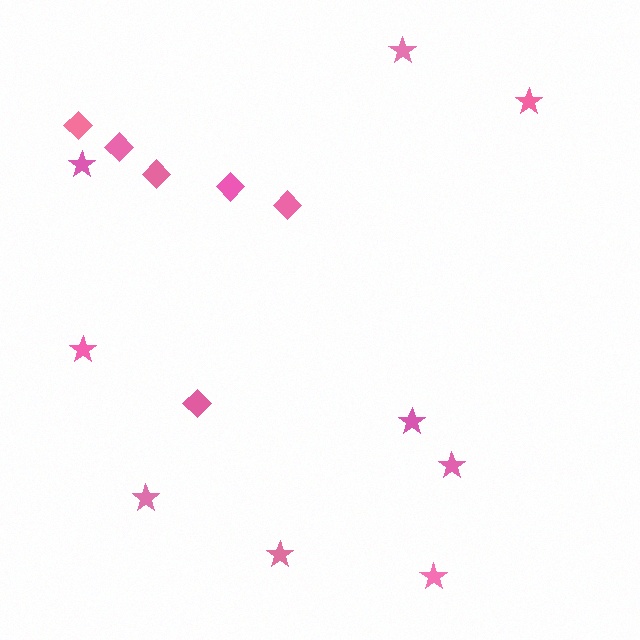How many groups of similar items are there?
There are 2 groups: one group of stars (9) and one group of diamonds (6).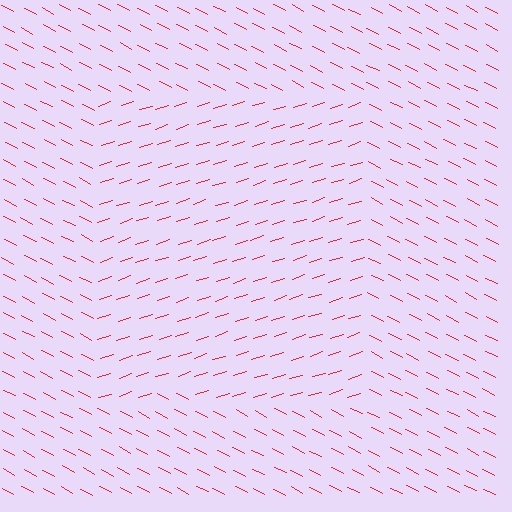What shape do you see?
I see a rectangle.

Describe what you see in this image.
The image is filled with small red line segments. A rectangle region in the image has lines oriented differently from the surrounding lines, creating a visible texture boundary.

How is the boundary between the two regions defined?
The boundary is defined purely by a change in line orientation (approximately 45 degrees difference). All lines are the same color and thickness.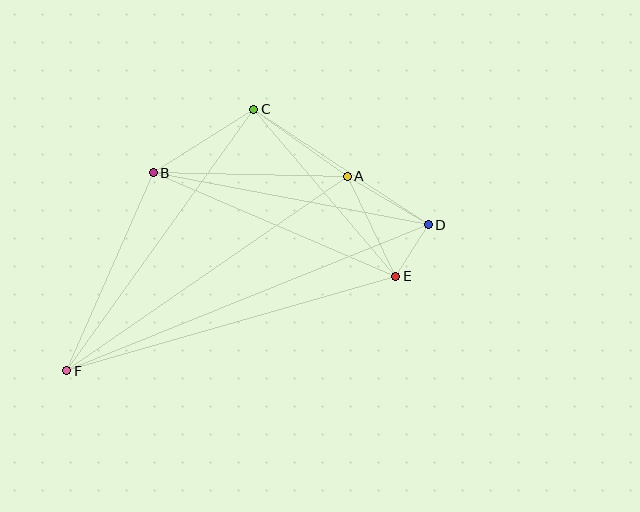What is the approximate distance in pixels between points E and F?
The distance between E and F is approximately 342 pixels.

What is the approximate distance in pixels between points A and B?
The distance between A and B is approximately 194 pixels.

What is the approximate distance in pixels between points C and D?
The distance between C and D is approximately 209 pixels.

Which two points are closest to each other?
Points D and E are closest to each other.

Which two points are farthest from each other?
Points D and F are farthest from each other.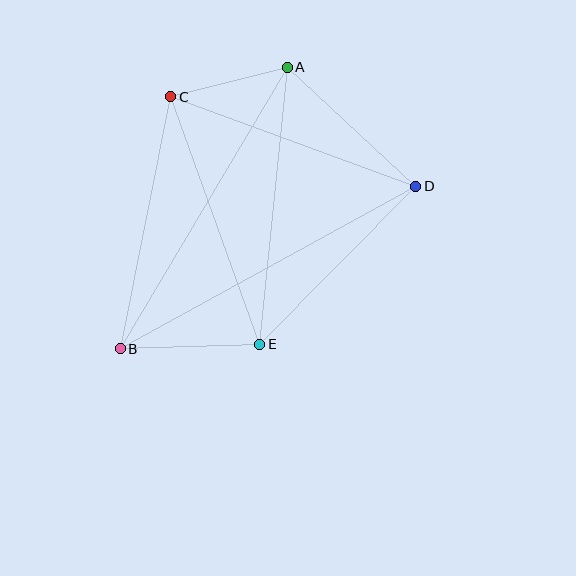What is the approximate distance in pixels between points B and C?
The distance between B and C is approximately 257 pixels.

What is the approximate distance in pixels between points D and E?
The distance between D and E is approximately 222 pixels.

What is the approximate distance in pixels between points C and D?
The distance between C and D is approximately 261 pixels.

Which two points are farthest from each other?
Points B and D are farthest from each other.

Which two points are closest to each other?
Points A and C are closest to each other.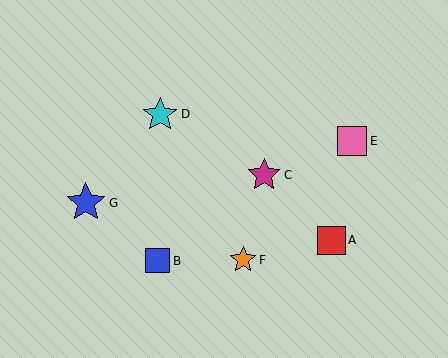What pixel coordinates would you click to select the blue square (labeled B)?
Click at (157, 261) to select the blue square B.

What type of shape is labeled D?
Shape D is a cyan star.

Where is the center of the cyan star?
The center of the cyan star is at (160, 114).